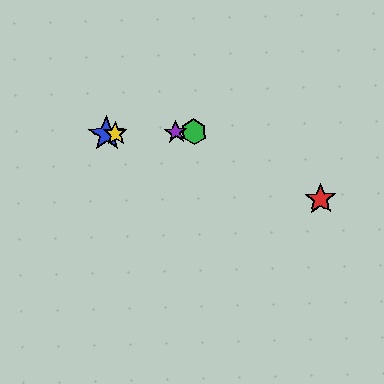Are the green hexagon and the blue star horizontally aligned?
Yes, both are at y≈132.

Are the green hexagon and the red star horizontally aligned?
No, the green hexagon is at y≈132 and the red star is at y≈199.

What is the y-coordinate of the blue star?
The blue star is at y≈134.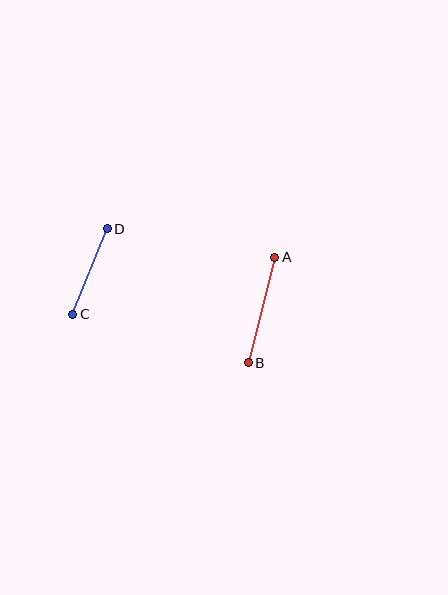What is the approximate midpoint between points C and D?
The midpoint is at approximately (90, 272) pixels.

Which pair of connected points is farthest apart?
Points A and B are farthest apart.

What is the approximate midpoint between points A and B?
The midpoint is at approximately (262, 310) pixels.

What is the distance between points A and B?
The distance is approximately 109 pixels.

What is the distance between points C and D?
The distance is approximately 92 pixels.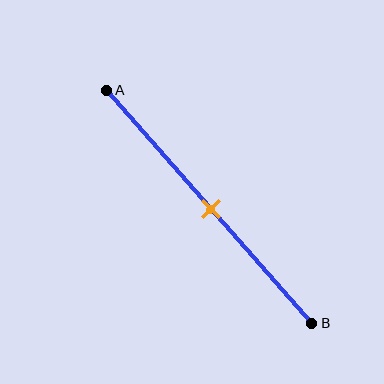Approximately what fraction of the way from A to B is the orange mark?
The orange mark is approximately 50% of the way from A to B.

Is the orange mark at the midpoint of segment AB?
Yes, the mark is approximately at the midpoint.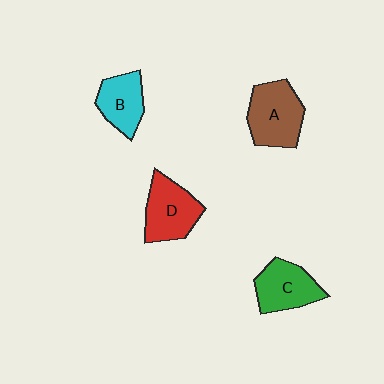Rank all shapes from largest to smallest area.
From largest to smallest: A (brown), D (red), C (green), B (cyan).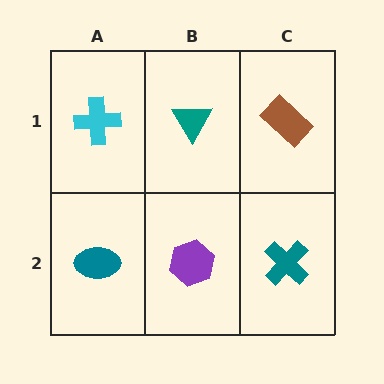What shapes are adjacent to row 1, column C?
A teal cross (row 2, column C), a teal triangle (row 1, column B).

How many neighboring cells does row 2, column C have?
2.